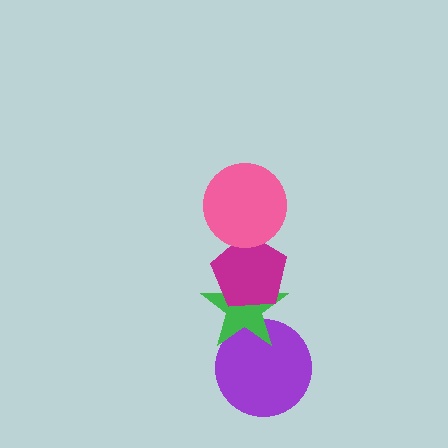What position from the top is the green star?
The green star is 3rd from the top.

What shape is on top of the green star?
The magenta pentagon is on top of the green star.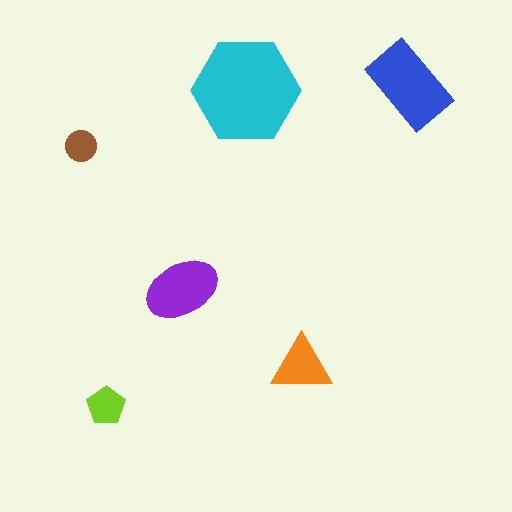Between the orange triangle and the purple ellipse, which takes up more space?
The purple ellipse.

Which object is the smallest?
The brown circle.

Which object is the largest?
The cyan hexagon.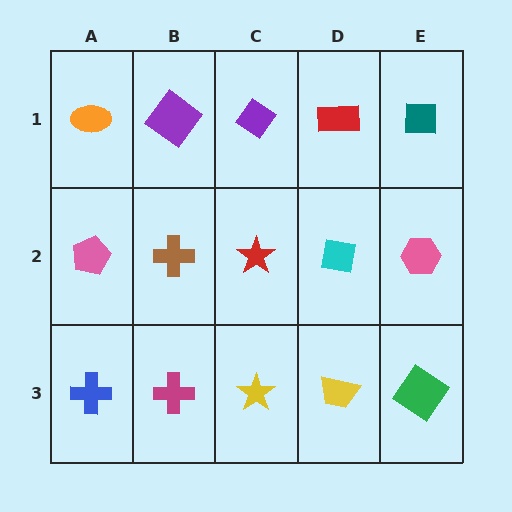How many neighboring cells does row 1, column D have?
3.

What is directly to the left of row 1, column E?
A red rectangle.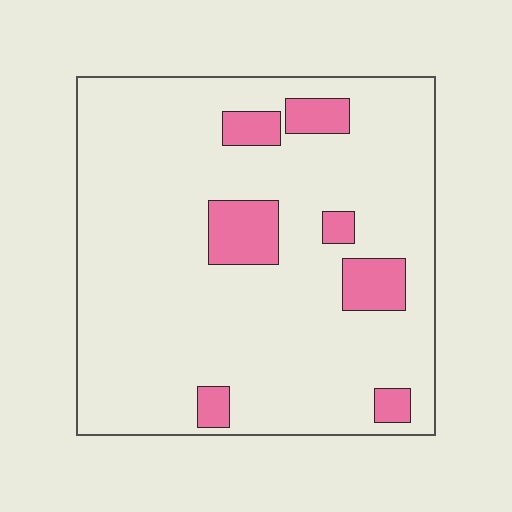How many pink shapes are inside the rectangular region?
7.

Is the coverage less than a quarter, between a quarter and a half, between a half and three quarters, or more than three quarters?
Less than a quarter.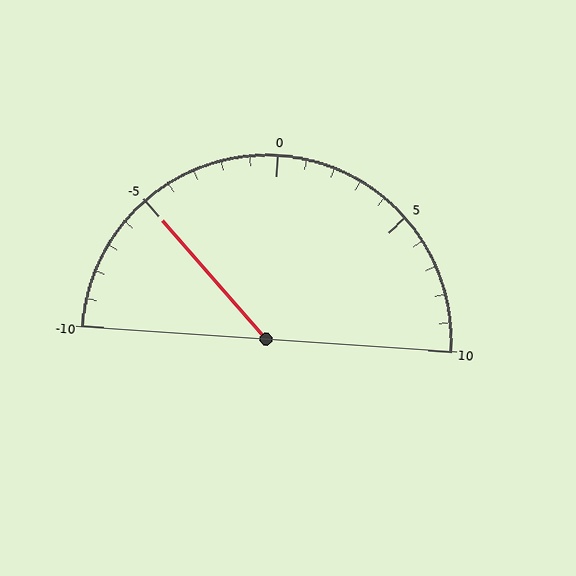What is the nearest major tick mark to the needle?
The nearest major tick mark is -5.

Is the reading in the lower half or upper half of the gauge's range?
The reading is in the lower half of the range (-10 to 10).